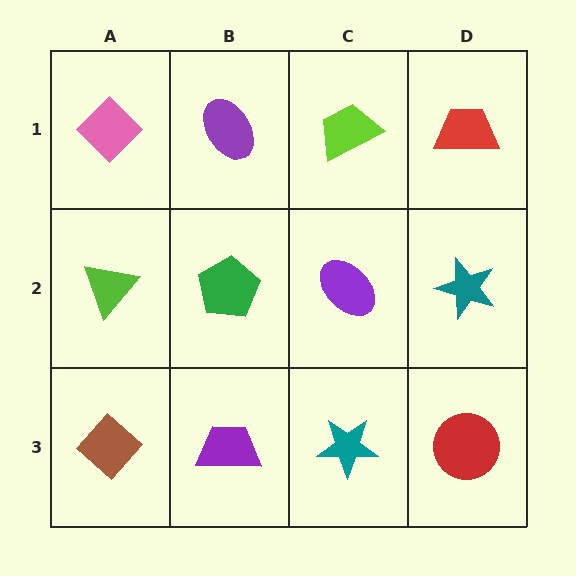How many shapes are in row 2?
4 shapes.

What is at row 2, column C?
A purple ellipse.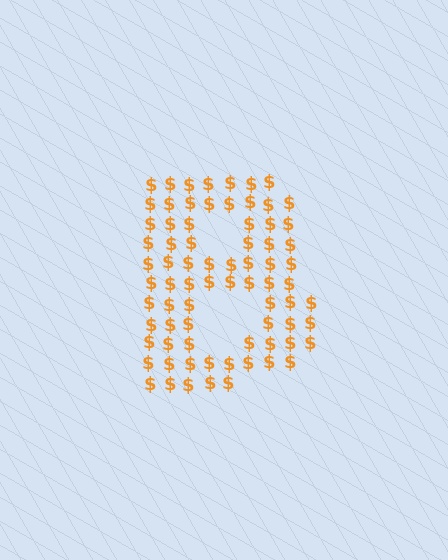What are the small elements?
The small elements are dollar signs.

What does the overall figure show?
The overall figure shows the letter B.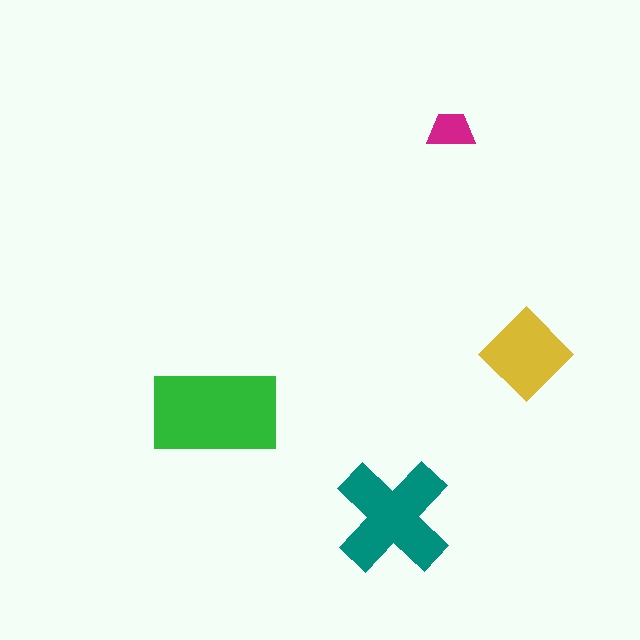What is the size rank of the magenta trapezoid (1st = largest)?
4th.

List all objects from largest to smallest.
The green rectangle, the teal cross, the yellow diamond, the magenta trapezoid.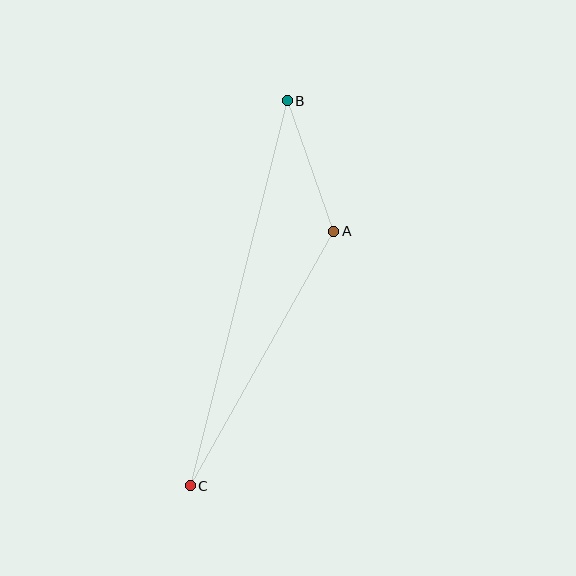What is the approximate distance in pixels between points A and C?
The distance between A and C is approximately 292 pixels.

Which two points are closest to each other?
Points A and B are closest to each other.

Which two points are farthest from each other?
Points B and C are farthest from each other.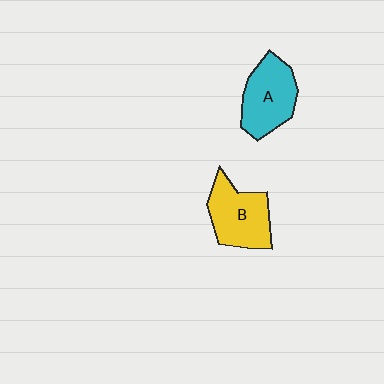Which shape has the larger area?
Shape B (yellow).